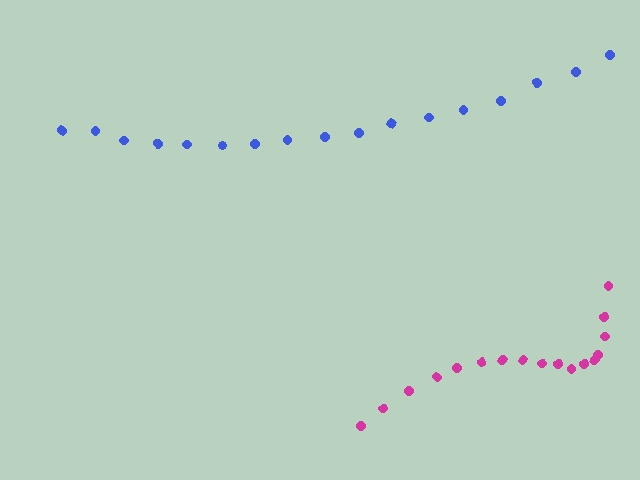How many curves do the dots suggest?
There are 2 distinct paths.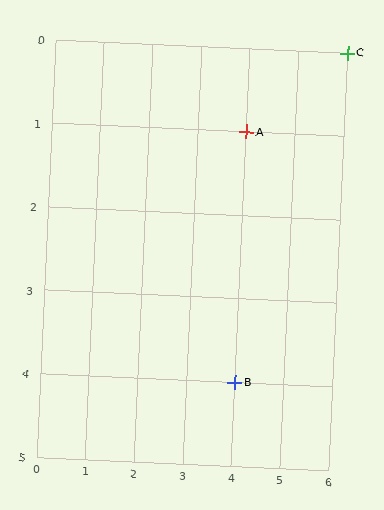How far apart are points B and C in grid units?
Points B and C are 2 columns and 4 rows apart (about 4.5 grid units diagonally).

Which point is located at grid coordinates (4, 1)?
Point A is at (4, 1).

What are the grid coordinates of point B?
Point B is at grid coordinates (4, 4).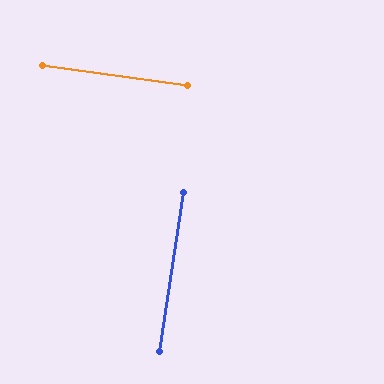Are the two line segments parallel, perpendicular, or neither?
Perpendicular — they meet at approximately 89°.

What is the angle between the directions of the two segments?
Approximately 89 degrees.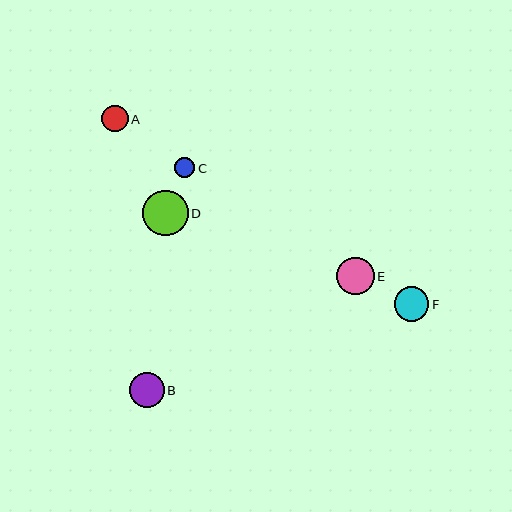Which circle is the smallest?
Circle C is the smallest with a size of approximately 21 pixels.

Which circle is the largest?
Circle D is the largest with a size of approximately 45 pixels.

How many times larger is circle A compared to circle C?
Circle A is approximately 1.3 times the size of circle C.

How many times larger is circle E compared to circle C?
Circle E is approximately 1.8 times the size of circle C.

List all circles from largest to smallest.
From largest to smallest: D, E, F, B, A, C.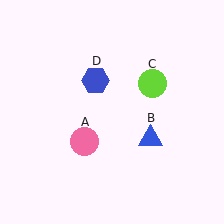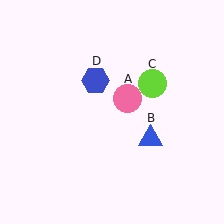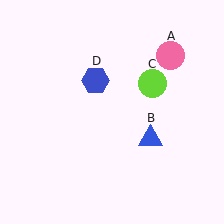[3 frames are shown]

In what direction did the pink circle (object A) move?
The pink circle (object A) moved up and to the right.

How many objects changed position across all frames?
1 object changed position: pink circle (object A).